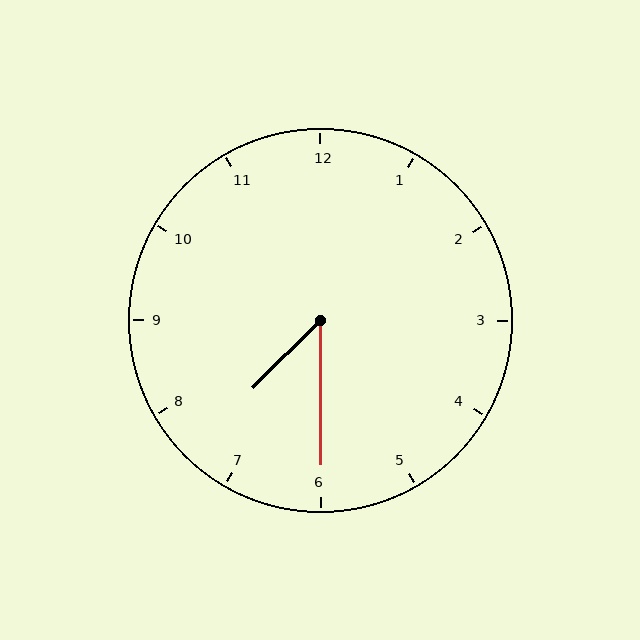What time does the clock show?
7:30.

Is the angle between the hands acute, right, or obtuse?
It is acute.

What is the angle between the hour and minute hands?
Approximately 45 degrees.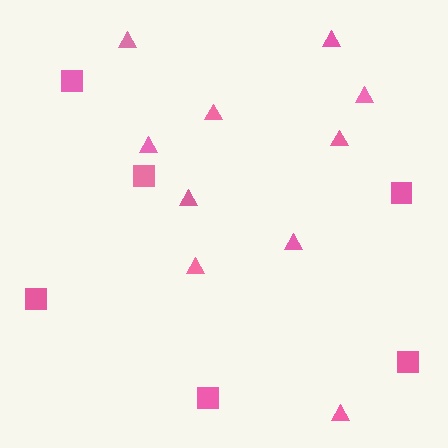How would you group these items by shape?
There are 2 groups: one group of triangles (10) and one group of squares (6).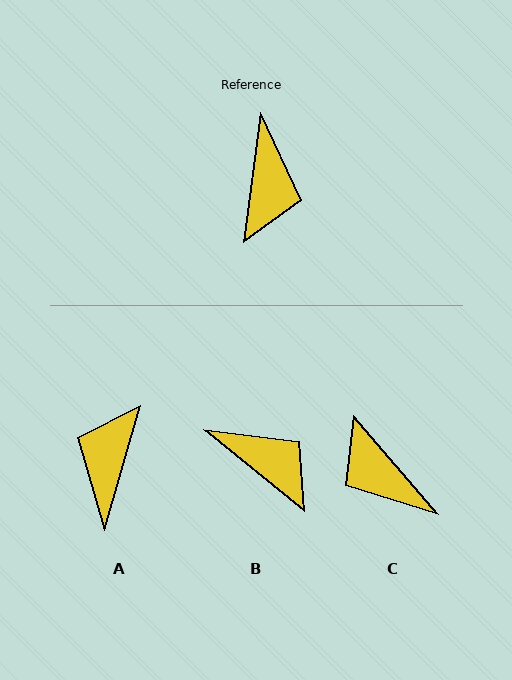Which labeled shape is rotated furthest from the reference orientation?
A, about 172 degrees away.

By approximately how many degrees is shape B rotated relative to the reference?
Approximately 58 degrees counter-clockwise.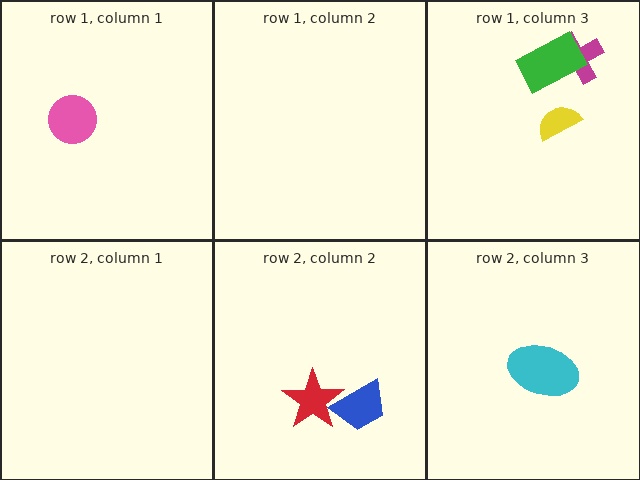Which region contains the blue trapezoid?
The row 2, column 2 region.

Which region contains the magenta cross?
The row 1, column 3 region.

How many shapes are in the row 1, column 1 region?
1.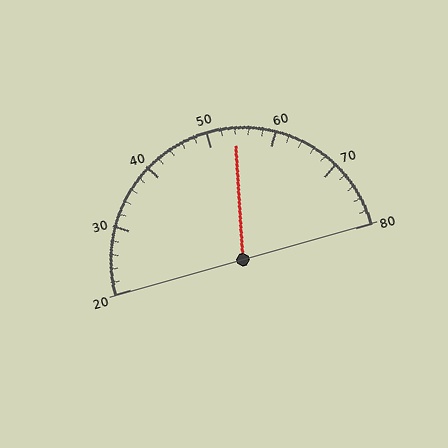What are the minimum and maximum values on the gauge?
The gauge ranges from 20 to 80.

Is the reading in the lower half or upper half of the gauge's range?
The reading is in the upper half of the range (20 to 80).